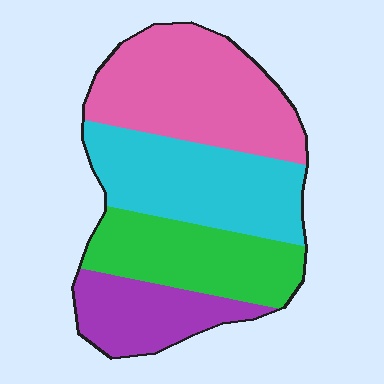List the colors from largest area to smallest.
From largest to smallest: pink, cyan, green, purple.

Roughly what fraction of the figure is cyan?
Cyan covers 28% of the figure.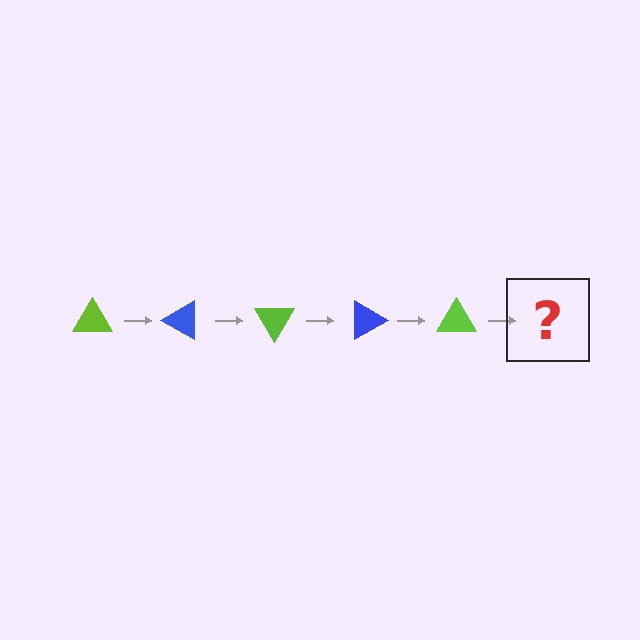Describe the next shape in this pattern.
It should be a blue triangle, rotated 150 degrees from the start.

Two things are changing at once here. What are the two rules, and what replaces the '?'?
The two rules are that it rotates 30 degrees each step and the color cycles through lime and blue. The '?' should be a blue triangle, rotated 150 degrees from the start.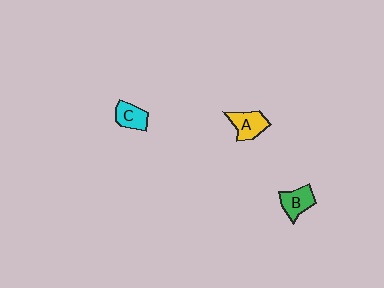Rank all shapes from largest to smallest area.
From largest to smallest: A (yellow), B (green), C (cyan).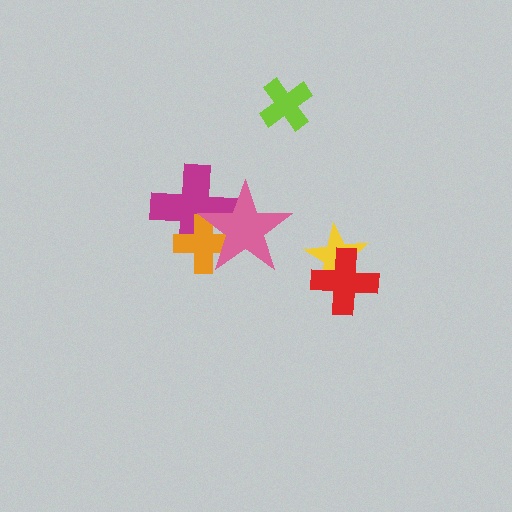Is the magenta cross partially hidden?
Yes, it is partially covered by another shape.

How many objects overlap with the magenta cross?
2 objects overlap with the magenta cross.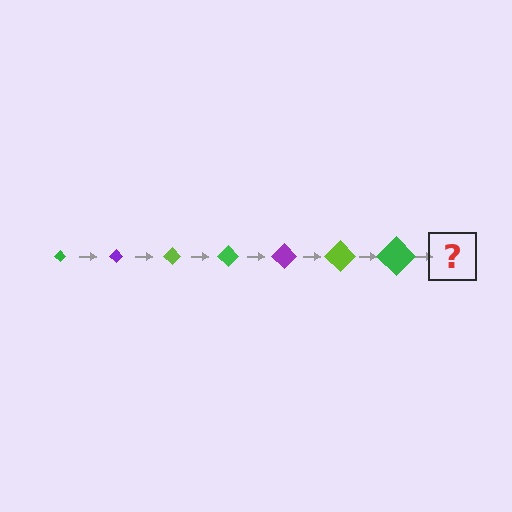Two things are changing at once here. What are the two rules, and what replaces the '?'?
The two rules are that the diamond grows larger each step and the color cycles through green, purple, and lime. The '?' should be a purple diamond, larger than the previous one.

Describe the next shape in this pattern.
It should be a purple diamond, larger than the previous one.